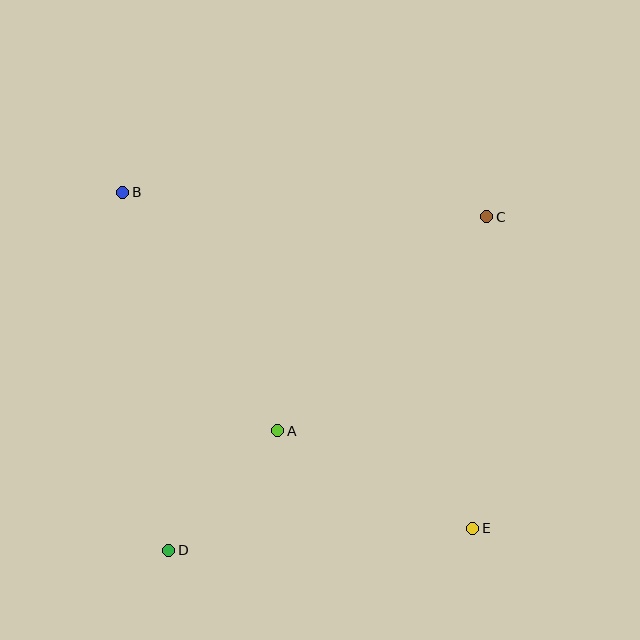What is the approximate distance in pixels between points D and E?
The distance between D and E is approximately 305 pixels.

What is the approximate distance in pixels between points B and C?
The distance between B and C is approximately 365 pixels.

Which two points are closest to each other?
Points A and D are closest to each other.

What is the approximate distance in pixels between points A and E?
The distance between A and E is approximately 218 pixels.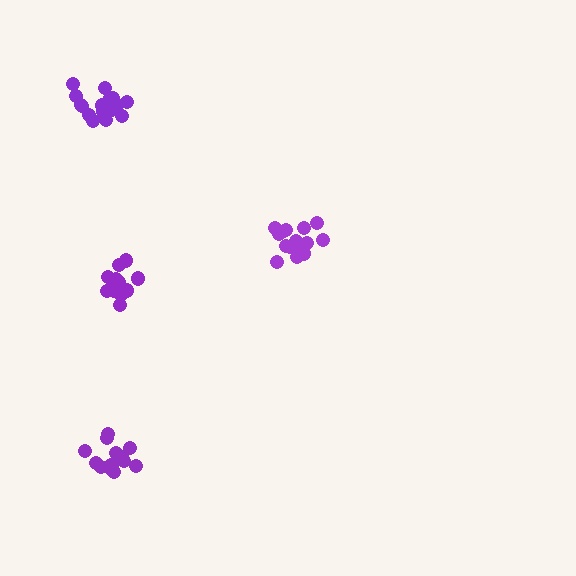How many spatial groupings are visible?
There are 4 spatial groupings.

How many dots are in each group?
Group 1: 16 dots, Group 2: 13 dots, Group 3: 15 dots, Group 4: 18 dots (62 total).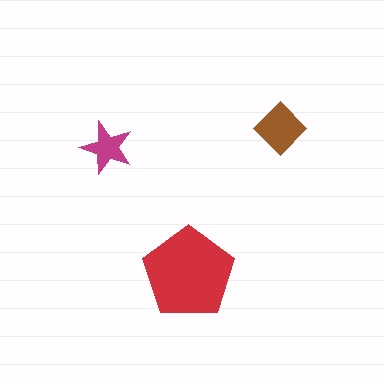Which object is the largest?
The red pentagon.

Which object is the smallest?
The magenta star.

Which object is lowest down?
The red pentagon is bottommost.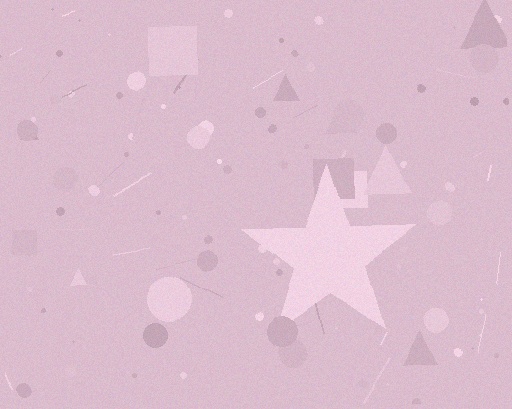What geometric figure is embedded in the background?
A star is embedded in the background.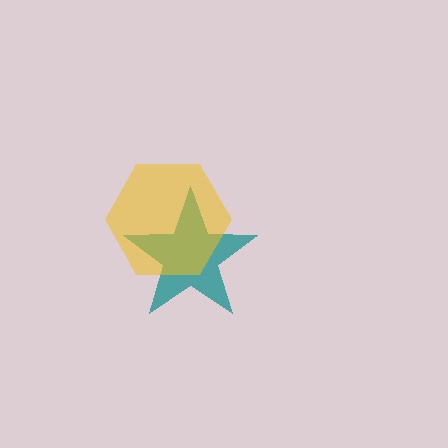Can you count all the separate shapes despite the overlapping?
Yes, there are 2 separate shapes.